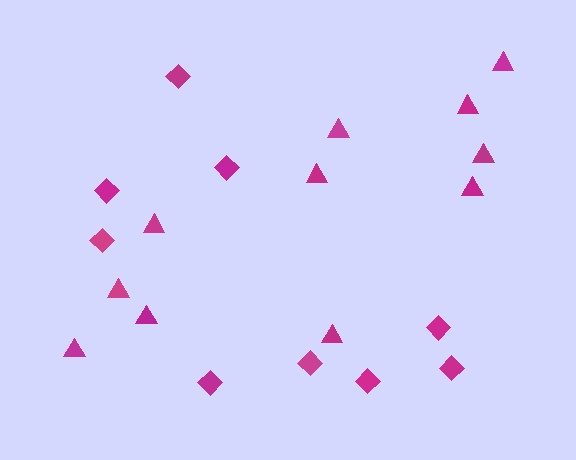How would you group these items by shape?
There are 2 groups: one group of triangles (11) and one group of diamonds (9).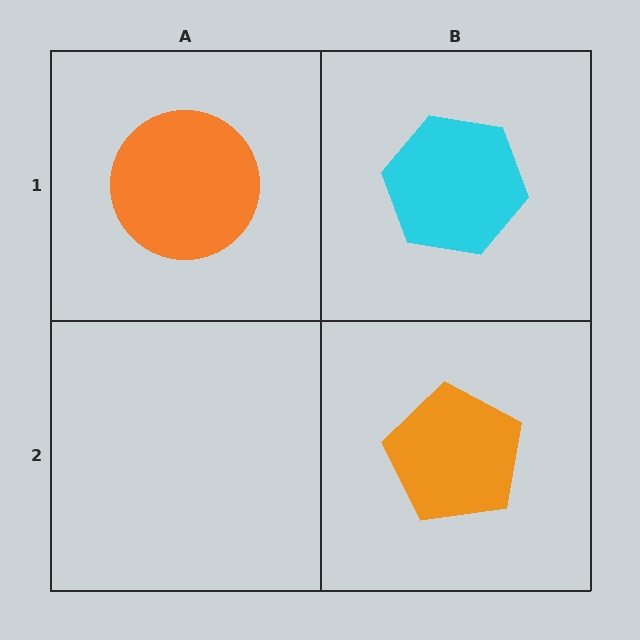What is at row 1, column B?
A cyan hexagon.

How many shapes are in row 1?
2 shapes.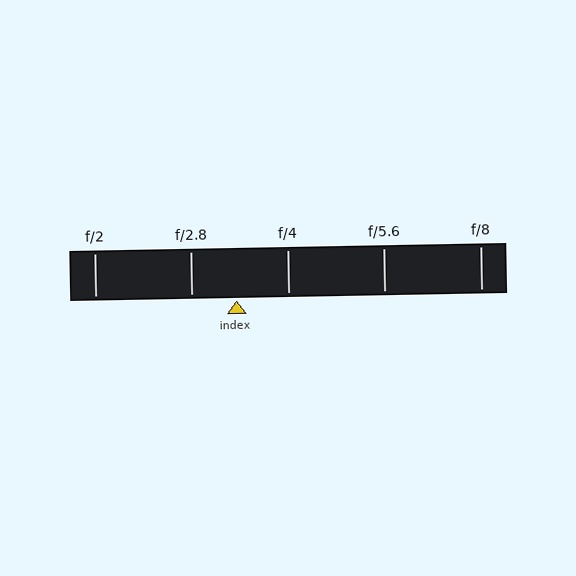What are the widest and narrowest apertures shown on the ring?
The widest aperture shown is f/2 and the narrowest is f/8.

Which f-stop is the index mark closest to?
The index mark is closest to f/2.8.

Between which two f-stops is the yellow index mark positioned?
The index mark is between f/2.8 and f/4.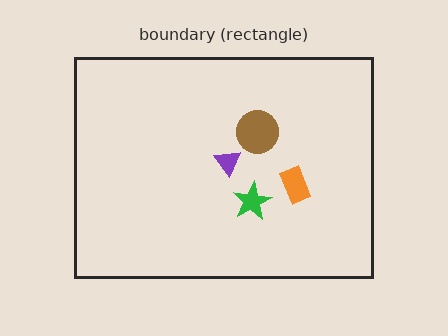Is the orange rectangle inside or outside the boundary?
Inside.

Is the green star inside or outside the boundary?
Inside.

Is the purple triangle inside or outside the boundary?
Inside.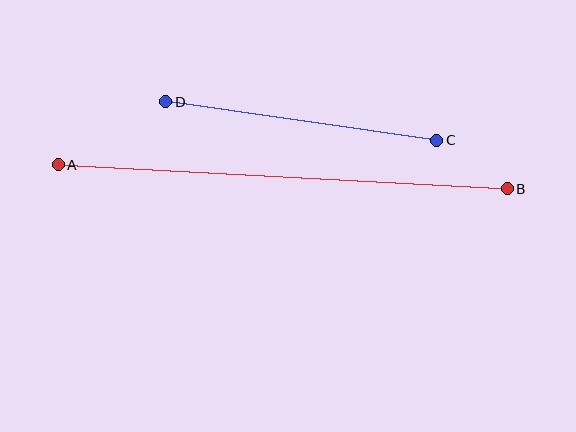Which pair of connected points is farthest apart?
Points A and B are farthest apart.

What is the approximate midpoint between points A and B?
The midpoint is at approximately (283, 177) pixels.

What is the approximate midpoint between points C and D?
The midpoint is at approximately (301, 121) pixels.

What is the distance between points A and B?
The distance is approximately 450 pixels.